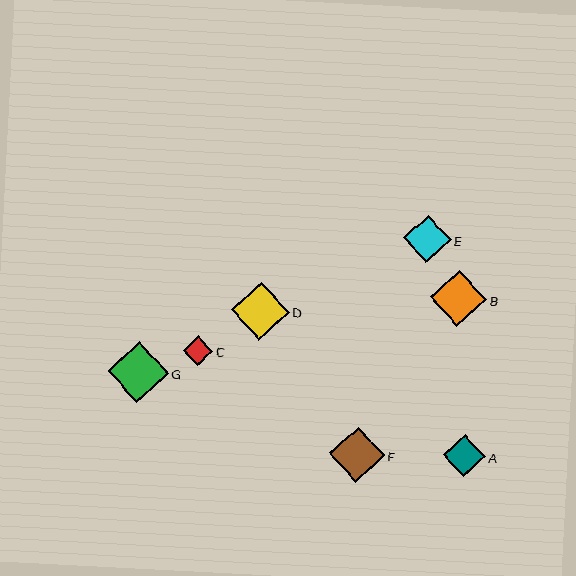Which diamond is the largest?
Diamond G is the largest with a size of approximately 61 pixels.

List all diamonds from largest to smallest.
From largest to smallest: G, D, F, B, E, A, C.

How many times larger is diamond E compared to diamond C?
Diamond E is approximately 1.6 times the size of diamond C.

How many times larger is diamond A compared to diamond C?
Diamond A is approximately 1.4 times the size of diamond C.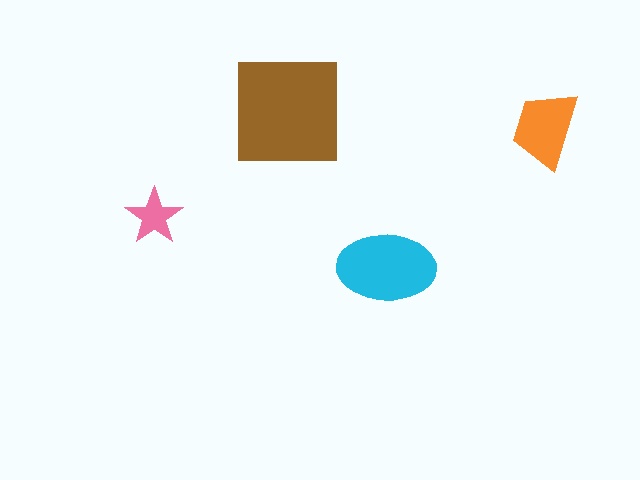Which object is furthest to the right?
The orange trapezoid is rightmost.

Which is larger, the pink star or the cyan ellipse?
The cyan ellipse.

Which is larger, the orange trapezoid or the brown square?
The brown square.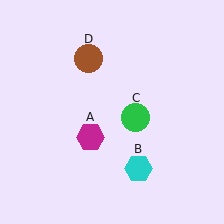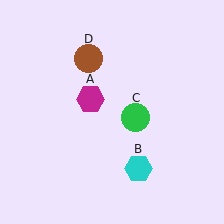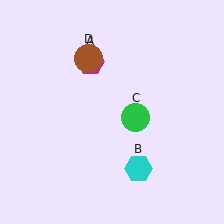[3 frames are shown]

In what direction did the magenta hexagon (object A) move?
The magenta hexagon (object A) moved up.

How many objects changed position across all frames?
1 object changed position: magenta hexagon (object A).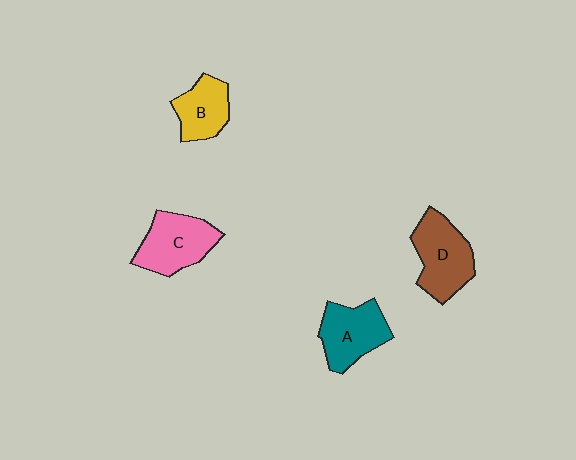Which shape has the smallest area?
Shape B (yellow).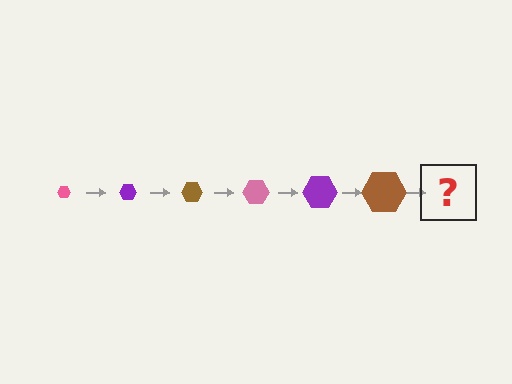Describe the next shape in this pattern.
It should be a pink hexagon, larger than the previous one.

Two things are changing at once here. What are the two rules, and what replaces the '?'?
The two rules are that the hexagon grows larger each step and the color cycles through pink, purple, and brown. The '?' should be a pink hexagon, larger than the previous one.